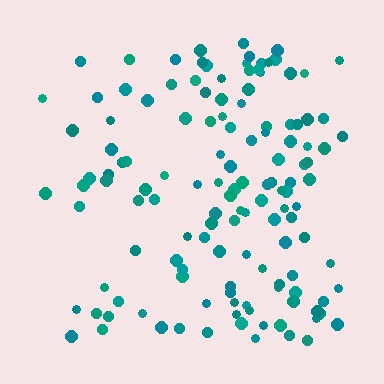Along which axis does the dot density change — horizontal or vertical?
Horizontal.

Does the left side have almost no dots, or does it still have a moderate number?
Still a moderate number, just noticeably fewer than the right.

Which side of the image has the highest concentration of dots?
The right.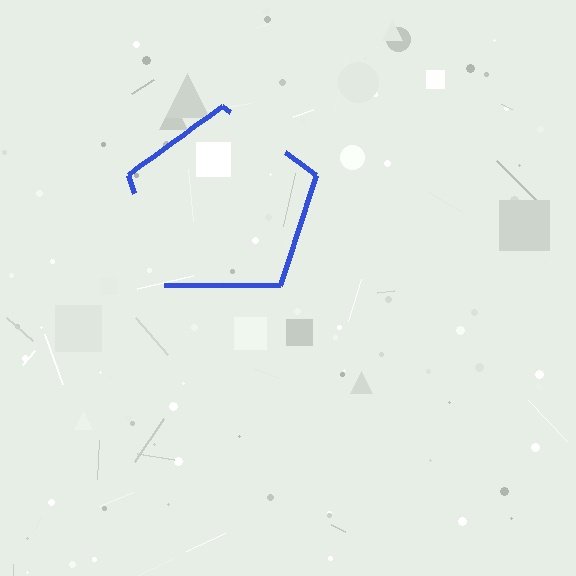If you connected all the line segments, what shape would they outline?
They would outline a pentagon.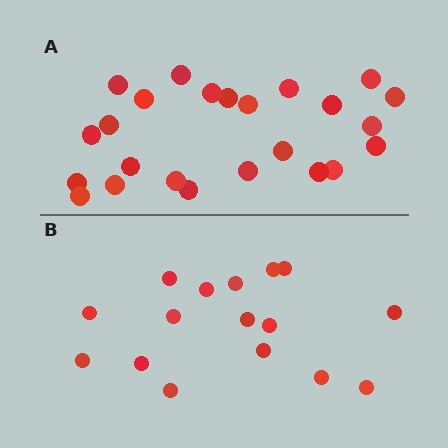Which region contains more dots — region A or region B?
Region A (the top region) has more dots.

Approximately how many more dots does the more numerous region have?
Region A has roughly 8 or so more dots than region B.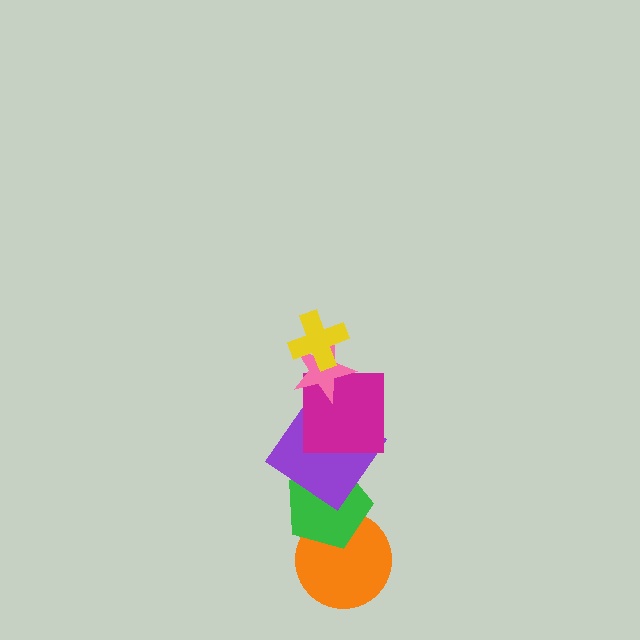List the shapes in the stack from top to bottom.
From top to bottom: the yellow cross, the pink star, the magenta square, the purple diamond, the green pentagon, the orange circle.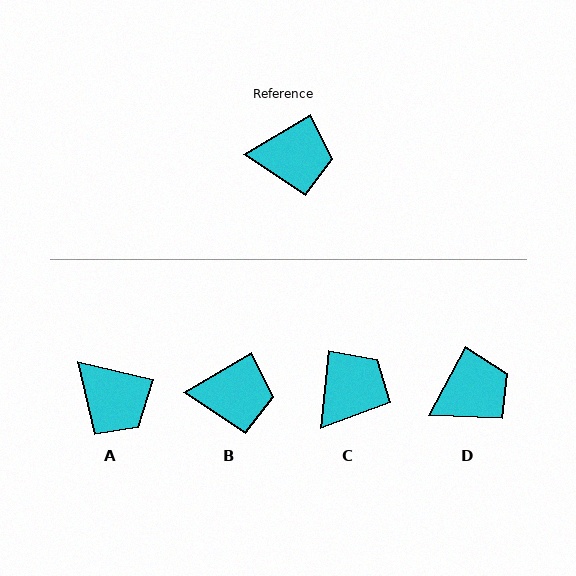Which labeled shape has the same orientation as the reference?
B.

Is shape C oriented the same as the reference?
No, it is off by about 54 degrees.